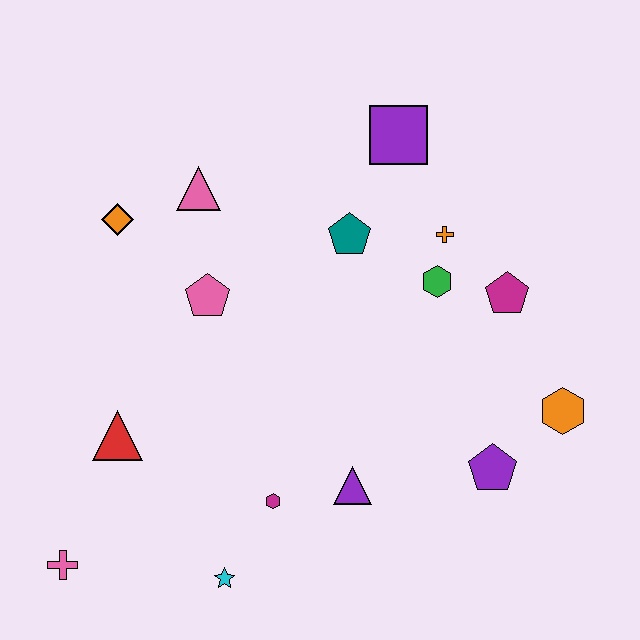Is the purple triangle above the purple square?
No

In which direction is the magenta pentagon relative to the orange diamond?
The magenta pentagon is to the right of the orange diamond.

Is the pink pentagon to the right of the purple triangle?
No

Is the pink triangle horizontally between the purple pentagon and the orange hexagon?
No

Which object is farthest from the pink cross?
The purple square is farthest from the pink cross.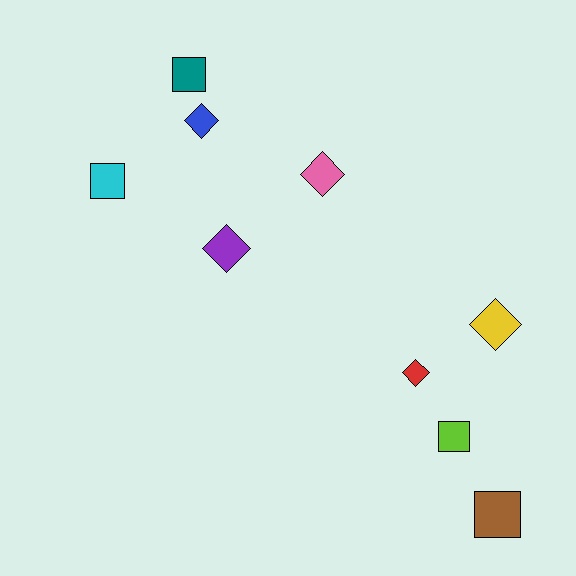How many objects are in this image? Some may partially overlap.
There are 9 objects.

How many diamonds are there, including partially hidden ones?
There are 5 diamonds.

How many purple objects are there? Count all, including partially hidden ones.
There is 1 purple object.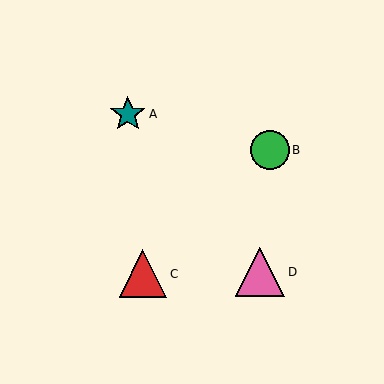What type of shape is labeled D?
Shape D is a pink triangle.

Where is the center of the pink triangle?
The center of the pink triangle is at (260, 272).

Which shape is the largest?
The pink triangle (labeled D) is the largest.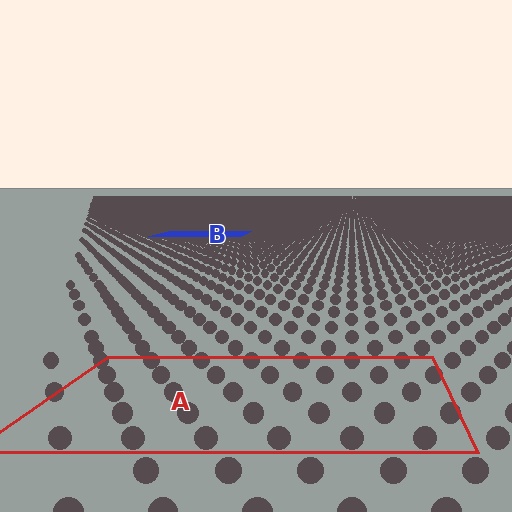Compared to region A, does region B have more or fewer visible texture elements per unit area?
Region B has more texture elements per unit area — they are packed more densely because it is farther away.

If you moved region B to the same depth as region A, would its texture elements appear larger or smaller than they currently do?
They would appear larger. At a closer depth, the same texture elements are projected at a bigger on-screen size.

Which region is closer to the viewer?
Region A is closer. The texture elements there are larger and more spread out.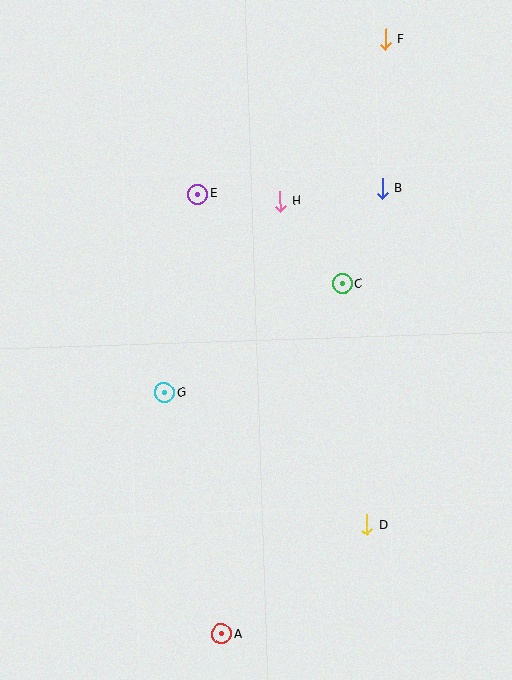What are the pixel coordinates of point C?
Point C is at (342, 284).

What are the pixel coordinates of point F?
Point F is at (385, 39).